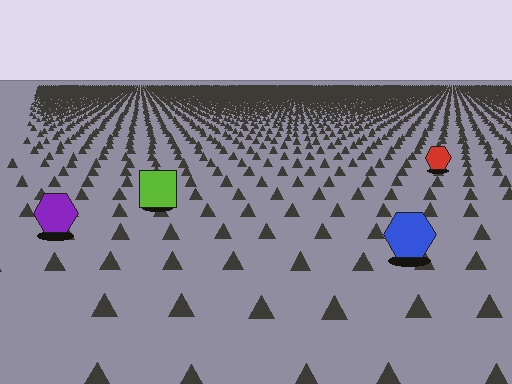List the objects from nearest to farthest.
From nearest to farthest: the blue hexagon, the purple hexagon, the lime square, the red hexagon.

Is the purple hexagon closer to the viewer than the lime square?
Yes. The purple hexagon is closer — you can tell from the texture gradient: the ground texture is coarser near it.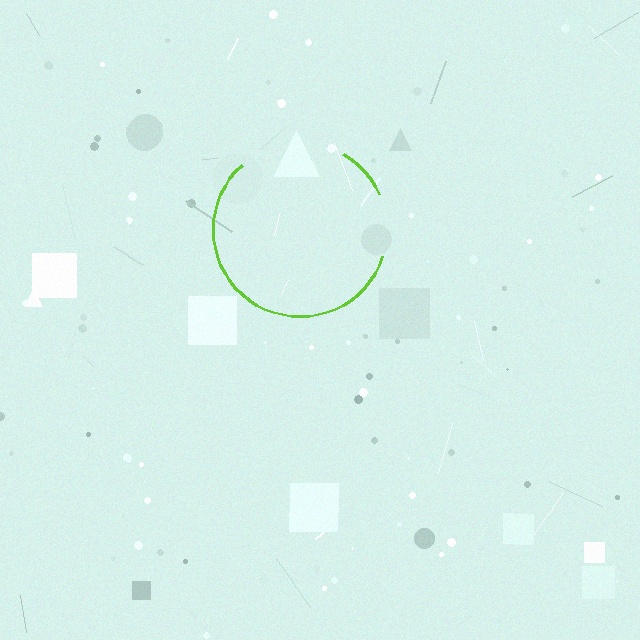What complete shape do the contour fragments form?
The contour fragments form a circle.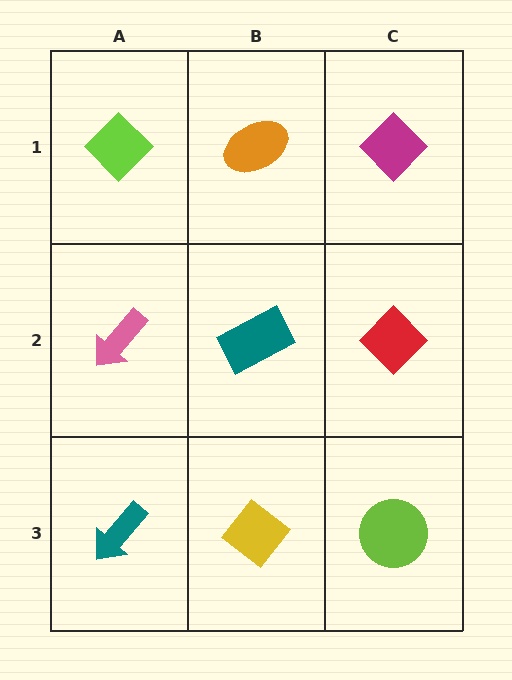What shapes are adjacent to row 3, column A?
A pink arrow (row 2, column A), a yellow diamond (row 3, column B).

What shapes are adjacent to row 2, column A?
A lime diamond (row 1, column A), a teal arrow (row 3, column A), a teal rectangle (row 2, column B).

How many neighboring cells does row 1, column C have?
2.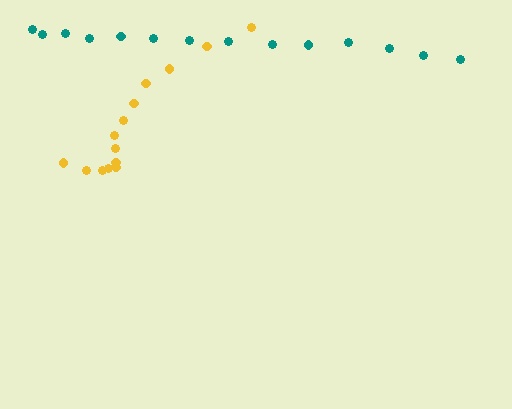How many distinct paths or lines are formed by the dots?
There are 2 distinct paths.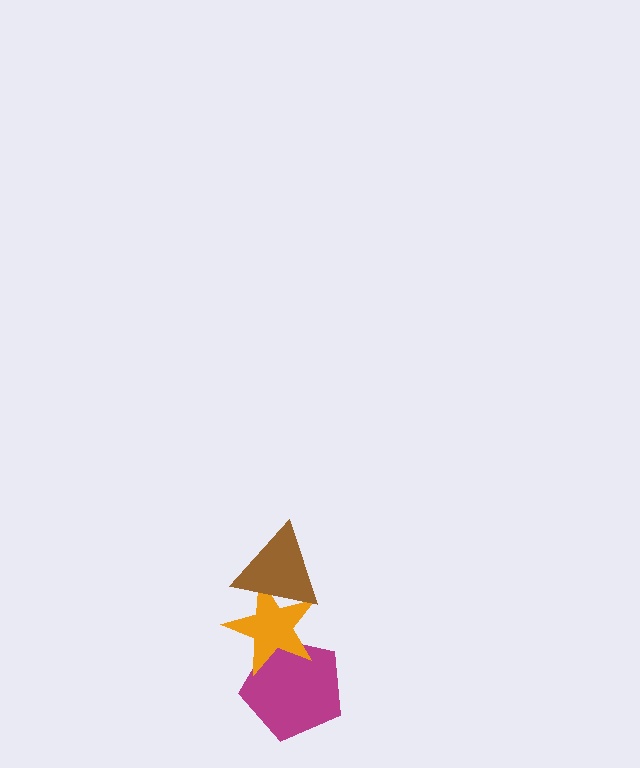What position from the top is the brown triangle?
The brown triangle is 1st from the top.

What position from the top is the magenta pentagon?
The magenta pentagon is 3rd from the top.